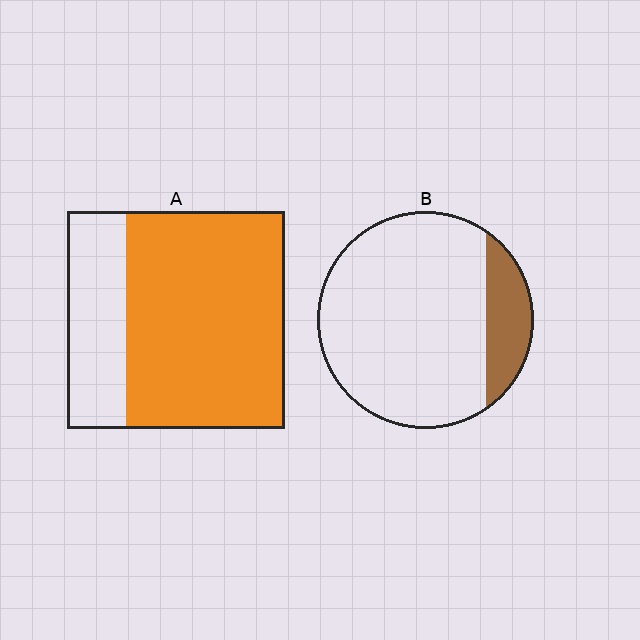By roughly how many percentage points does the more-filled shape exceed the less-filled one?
By roughly 55 percentage points (A over B).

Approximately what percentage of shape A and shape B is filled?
A is approximately 75% and B is approximately 15%.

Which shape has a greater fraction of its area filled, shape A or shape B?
Shape A.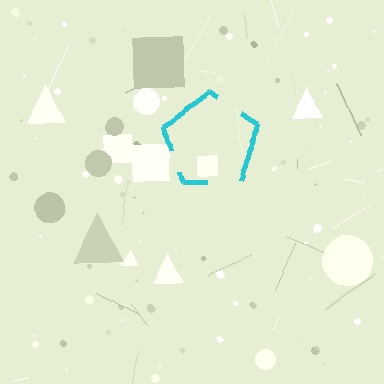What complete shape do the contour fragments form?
The contour fragments form a pentagon.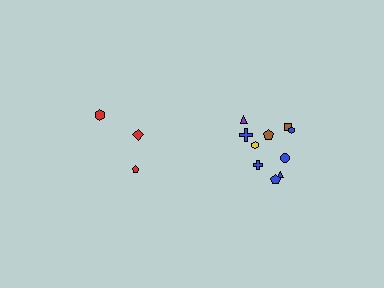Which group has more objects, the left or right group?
The right group.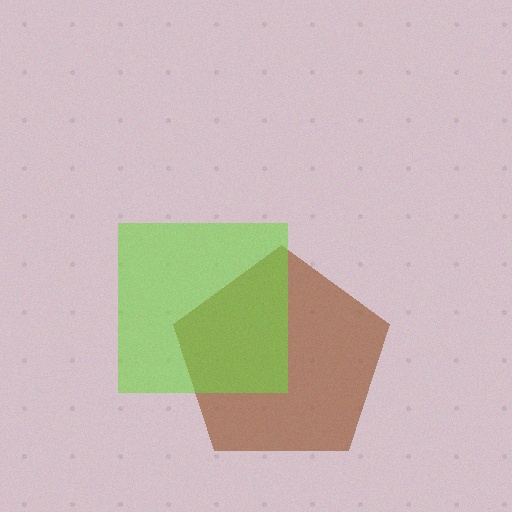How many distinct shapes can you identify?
There are 2 distinct shapes: a brown pentagon, a lime square.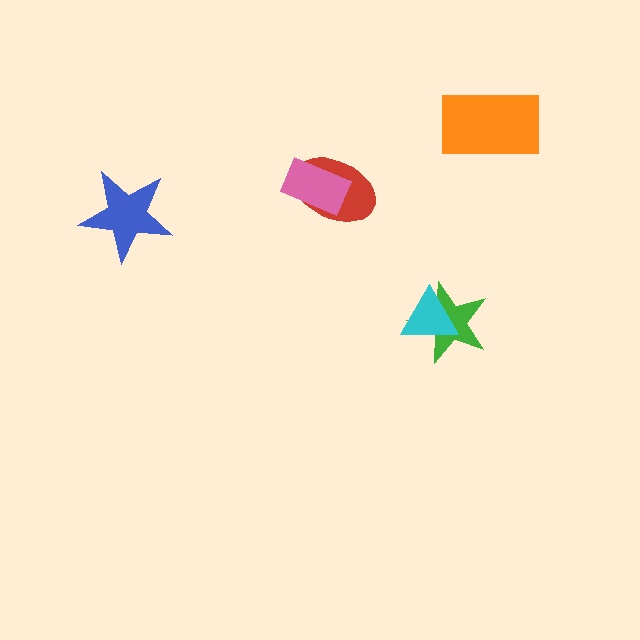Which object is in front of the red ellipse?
The pink rectangle is in front of the red ellipse.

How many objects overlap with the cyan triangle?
1 object overlaps with the cyan triangle.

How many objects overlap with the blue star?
0 objects overlap with the blue star.